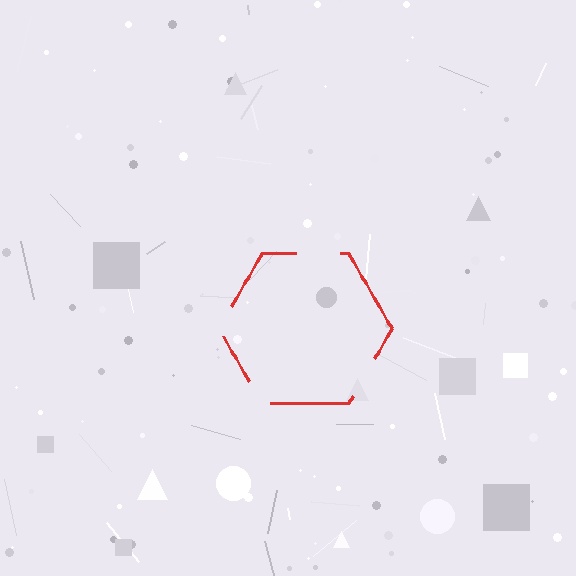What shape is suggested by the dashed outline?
The dashed outline suggests a hexagon.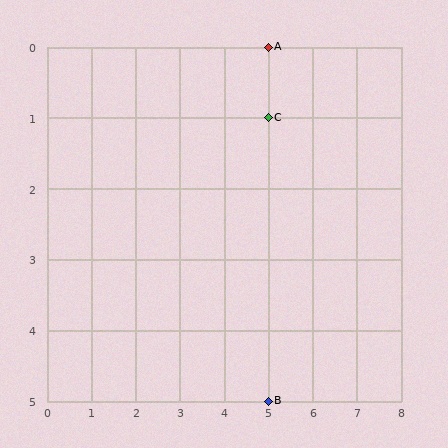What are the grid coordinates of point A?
Point A is at grid coordinates (5, 0).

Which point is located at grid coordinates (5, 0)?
Point A is at (5, 0).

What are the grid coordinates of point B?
Point B is at grid coordinates (5, 5).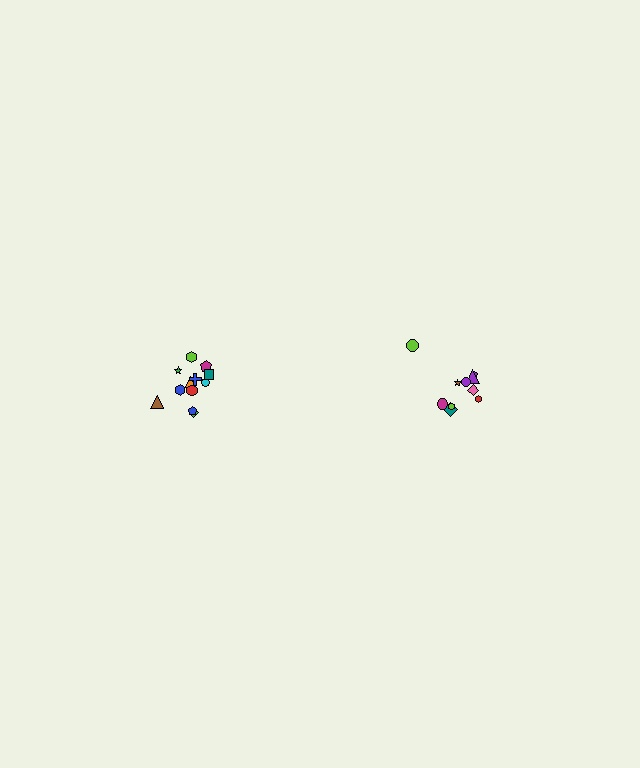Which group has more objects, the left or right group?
The left group.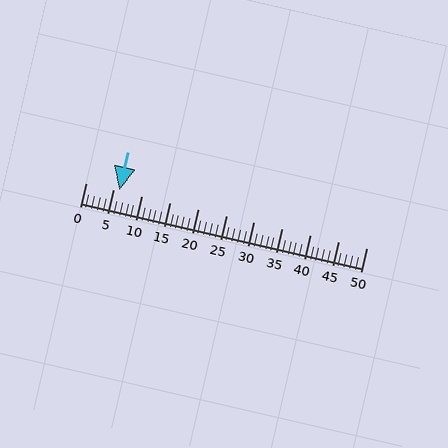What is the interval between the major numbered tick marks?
The major tick marks are spaced 5 units apart.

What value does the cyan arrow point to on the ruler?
The cyan arrow points to approximately 6.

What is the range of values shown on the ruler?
The ruler shows values from 0 to 50.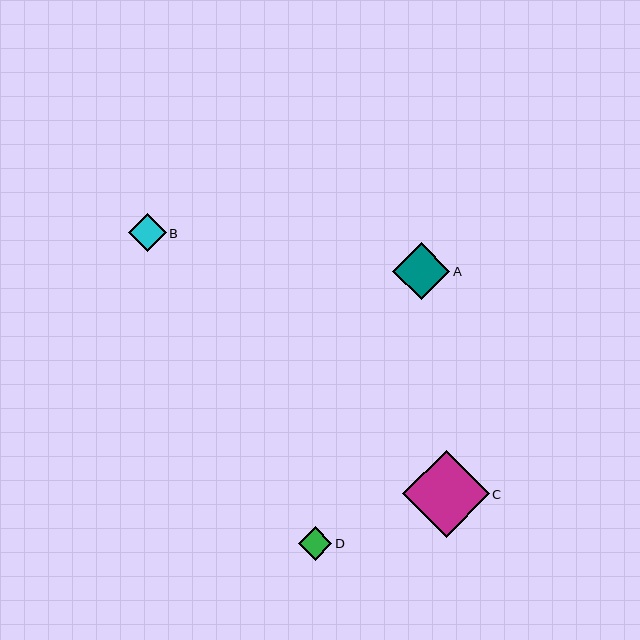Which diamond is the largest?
Diamond C is the largest with a size of approximately 87 pixels.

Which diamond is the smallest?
Diamond D is the smallest with a size of approximately 33 pixels.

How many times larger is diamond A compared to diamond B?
Diamond A is approximately 1.5 times the size of diamond B.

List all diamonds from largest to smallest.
From largest to smallest: C, A, B, D.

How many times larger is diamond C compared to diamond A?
Diamond C is approximately 1.5 times the size of diamond A.